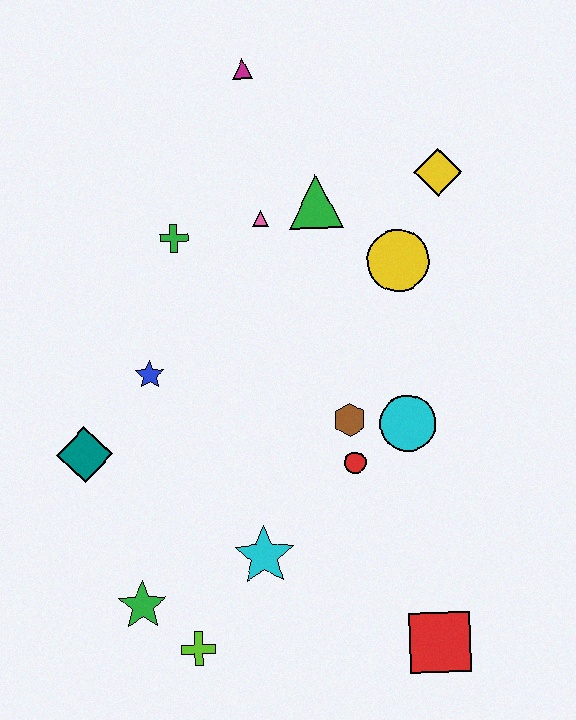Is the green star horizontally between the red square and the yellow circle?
No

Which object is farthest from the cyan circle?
The magenta triangle is farthest from the cyan circle.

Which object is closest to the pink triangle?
The green triangle is closest to the pink triangle.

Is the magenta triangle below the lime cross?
No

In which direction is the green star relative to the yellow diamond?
The green star is below the yellow diamond.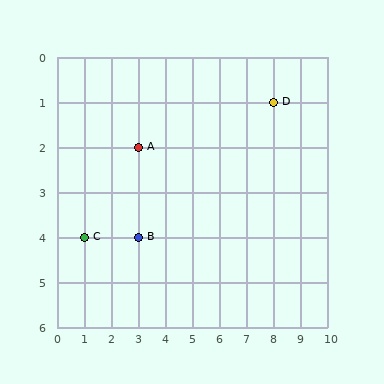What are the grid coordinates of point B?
Point B is at grid coordinates (3, 4).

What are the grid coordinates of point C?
Point C is at grid coordinates (1, 4).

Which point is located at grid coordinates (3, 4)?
Point B is at (3, 4).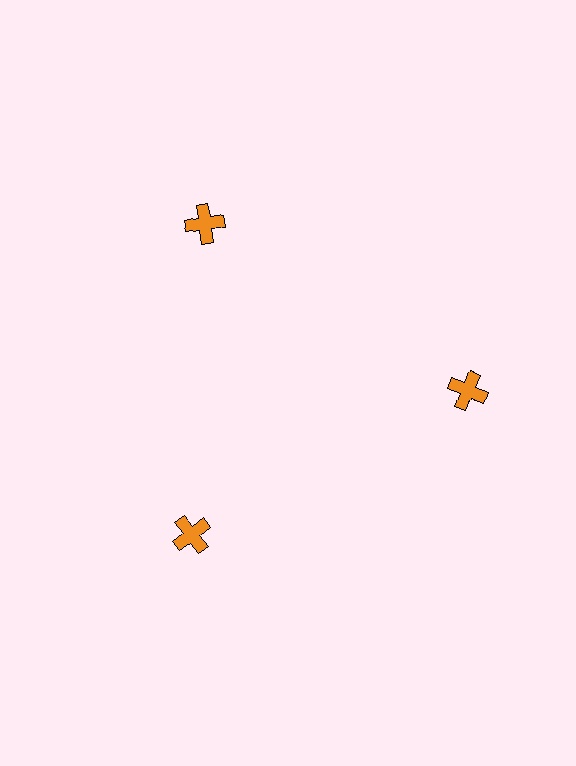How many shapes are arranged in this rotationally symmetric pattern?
There are 3 shapes, arranged in 3 groups of 1.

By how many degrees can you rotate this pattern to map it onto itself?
The pattern maps onto itself every 120 degrees of rotation.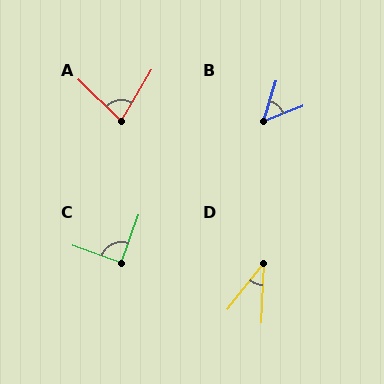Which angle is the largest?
C, at approximately 90 degrees.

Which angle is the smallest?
D, at approximately 37 degrees.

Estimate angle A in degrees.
Approximately 76 degrees.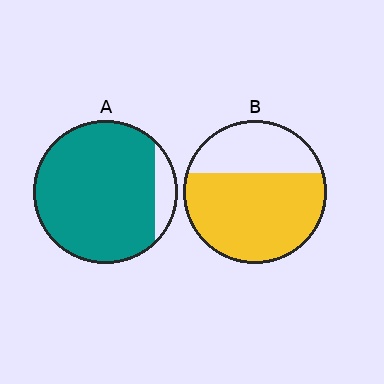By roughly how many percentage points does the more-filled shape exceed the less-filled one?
By roughly 25 percentage points (A over B).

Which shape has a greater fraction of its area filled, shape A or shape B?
Shape A.